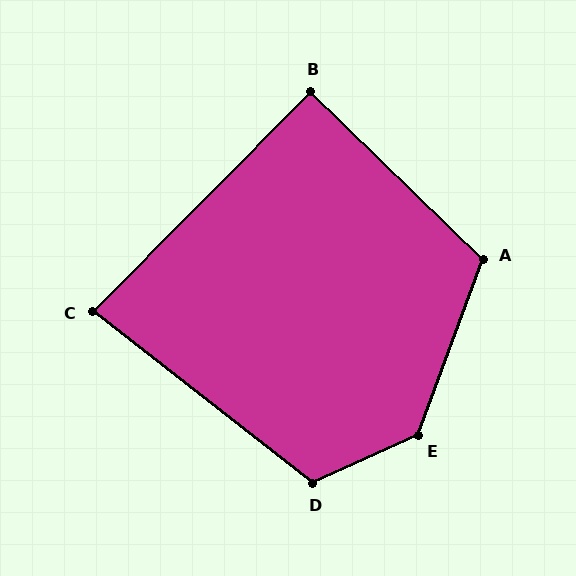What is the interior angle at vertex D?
Approximately 118 degrees (obtuse).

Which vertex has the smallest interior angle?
C, at approximately 83 degrees.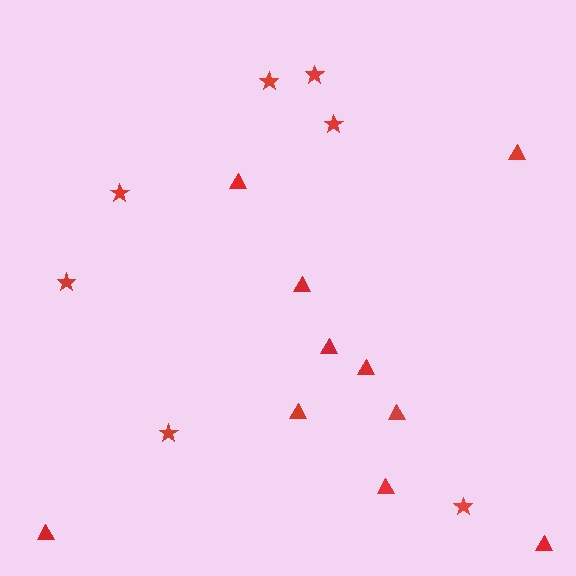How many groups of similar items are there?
There are 2 groups: one group of stars (7) and one group of triangles (10).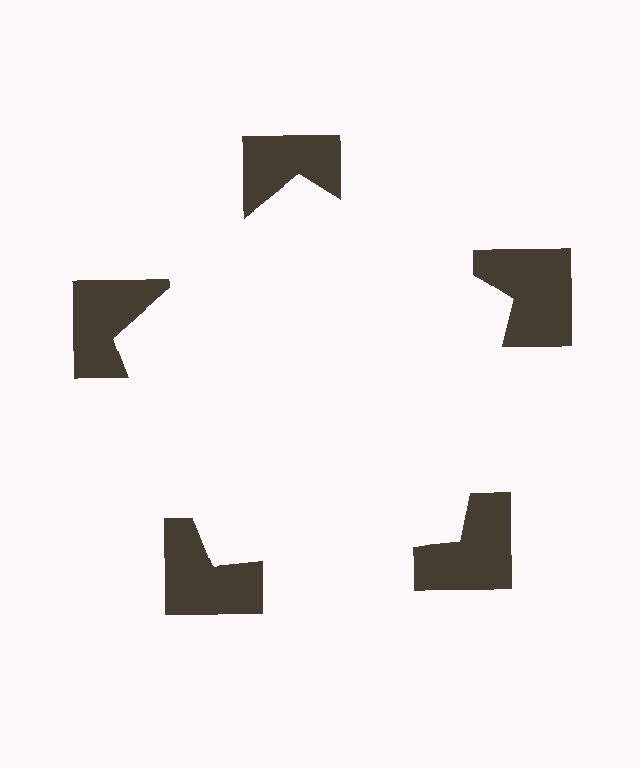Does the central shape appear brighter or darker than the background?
It typically appears slightly brighter than the background, even though no actual brightness change is drawn.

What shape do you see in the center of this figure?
An illusory pentagon — its edges are inferred from the aligned wedge cuts in the notched squares, not physically drawn.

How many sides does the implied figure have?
5 sides.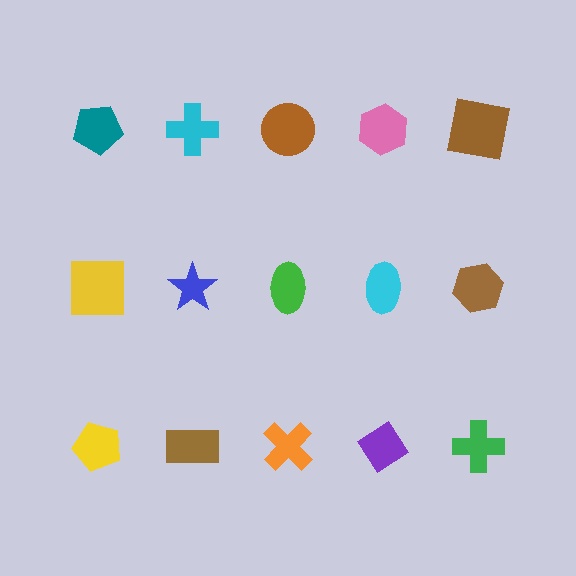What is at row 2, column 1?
A yellow square.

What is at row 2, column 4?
A cyan ellipse.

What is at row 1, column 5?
A brown square.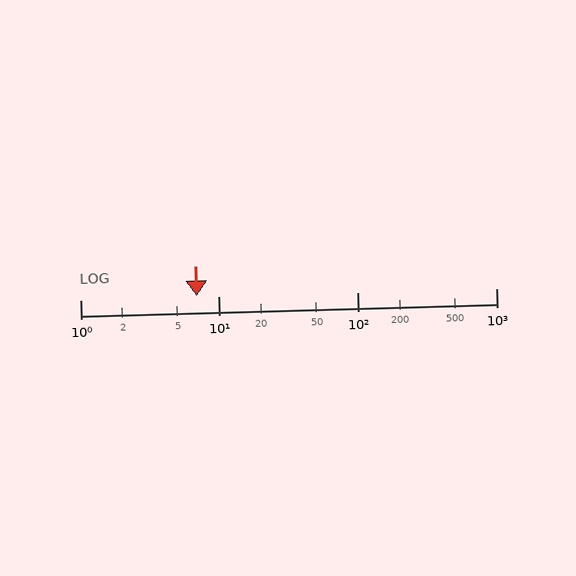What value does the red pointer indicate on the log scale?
The pointer indicates approximately 6.9.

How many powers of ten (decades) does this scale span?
The scale spans 3 decades, from 1 to 1000.